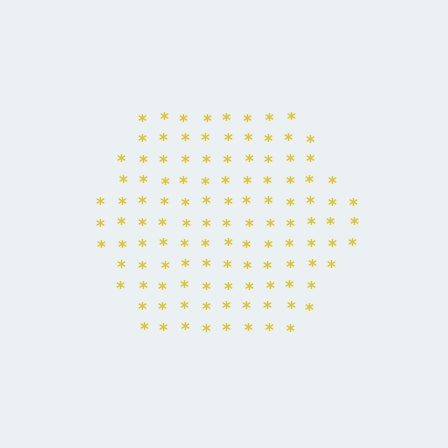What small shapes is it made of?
It is made of small asterisks.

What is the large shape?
The large shape is a hexagon.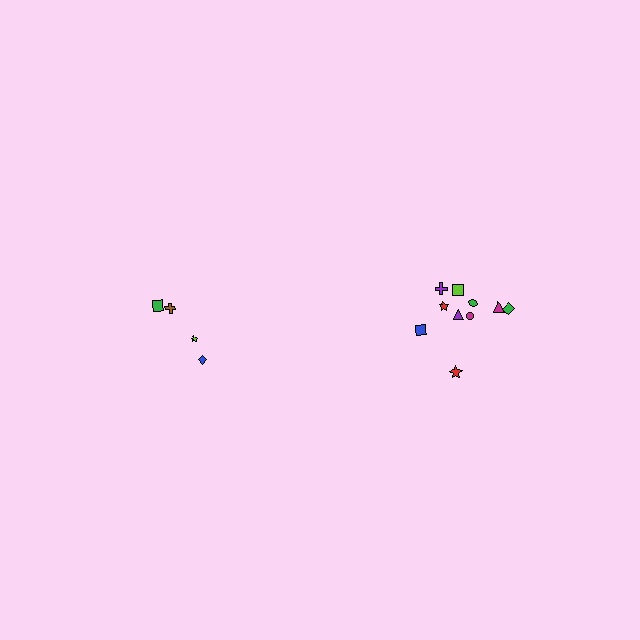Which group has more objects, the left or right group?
The right group.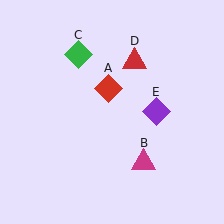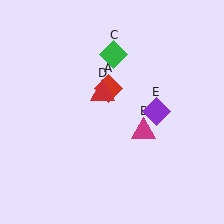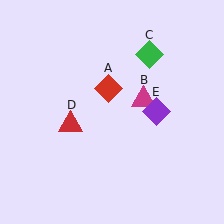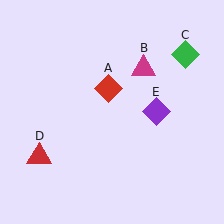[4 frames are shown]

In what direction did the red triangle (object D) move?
The red triangle (object D) moved down and to the left.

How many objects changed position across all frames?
3 objects changed position: magenta triangle (object B), green diamond (object C), red triangle (object D).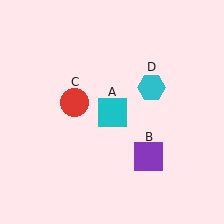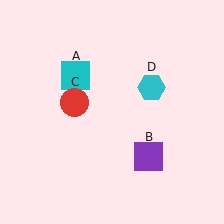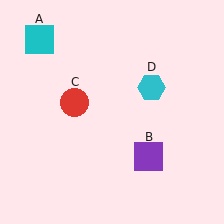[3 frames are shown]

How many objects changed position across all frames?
1 object changed position: cyan square (object A).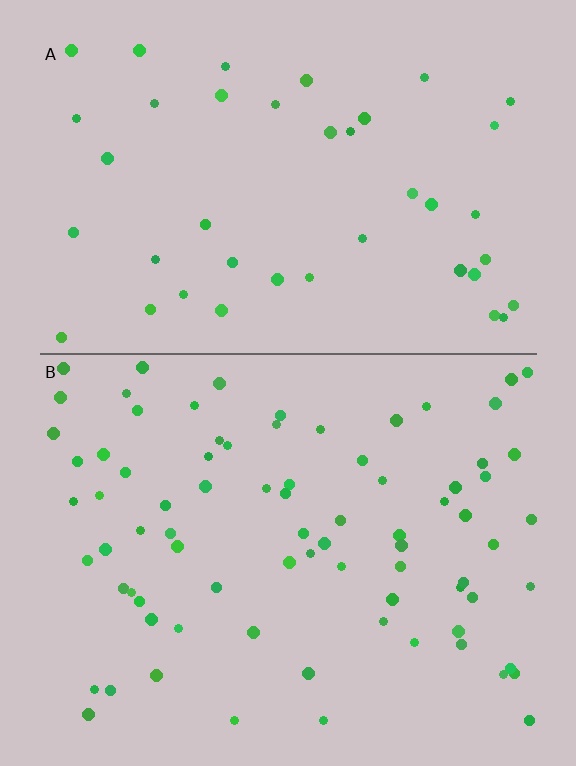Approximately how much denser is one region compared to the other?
Approximately 1.9× — region B over region A.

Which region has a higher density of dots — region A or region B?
B (the bottom).